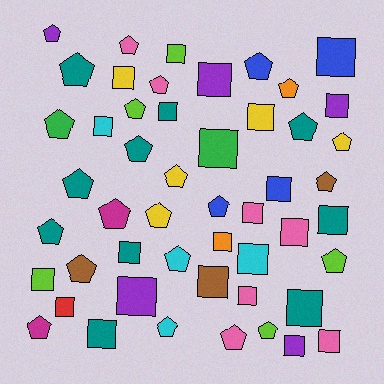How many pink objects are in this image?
There are 7 pink objects.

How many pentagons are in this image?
There are 25 pentagons.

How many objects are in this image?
There are 50 objects.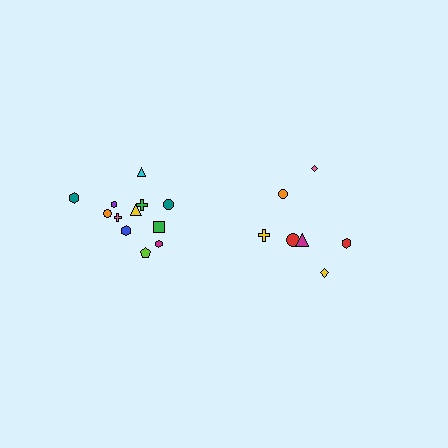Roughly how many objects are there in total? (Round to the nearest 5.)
Roughly 20 objects in total.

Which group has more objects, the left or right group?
The left group.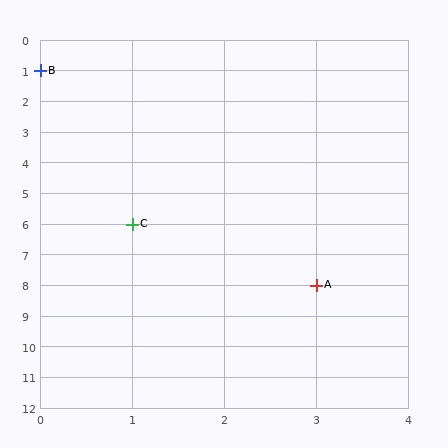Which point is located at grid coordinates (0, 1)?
Point B is at (0, 1).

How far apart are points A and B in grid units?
Points A and B are 3 columns and 7 rows apart (about 7.6 grid units diagonally).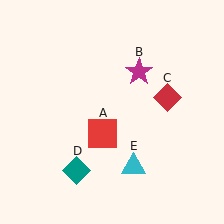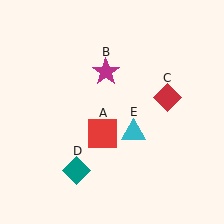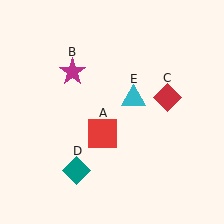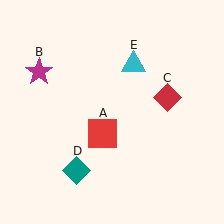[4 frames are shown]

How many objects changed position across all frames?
2 objects changed position: magenta star (object B), cyan triangle (object E).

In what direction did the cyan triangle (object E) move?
The cyan triangle (object E) moved up.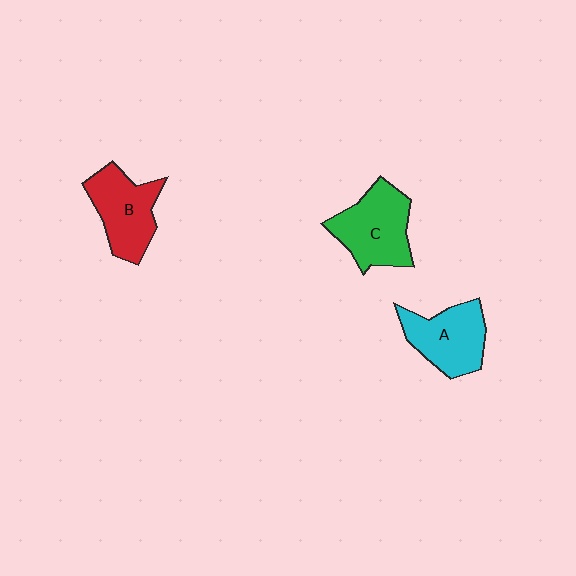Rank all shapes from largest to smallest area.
From largest to smallest: C (green), B (red), A (cyan).